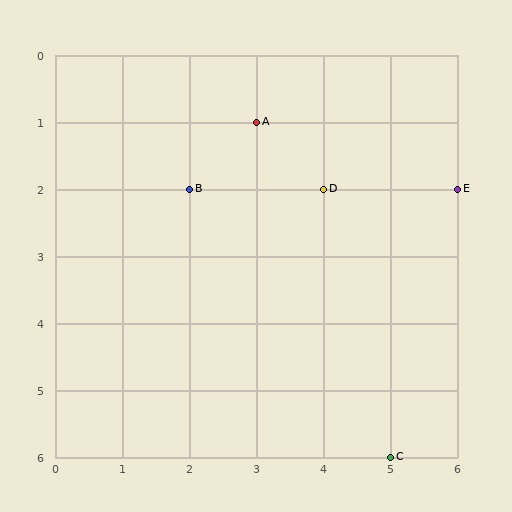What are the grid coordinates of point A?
Point A is at grid coordinates (3, 1).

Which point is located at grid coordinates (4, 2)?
Point D is at (4, 2).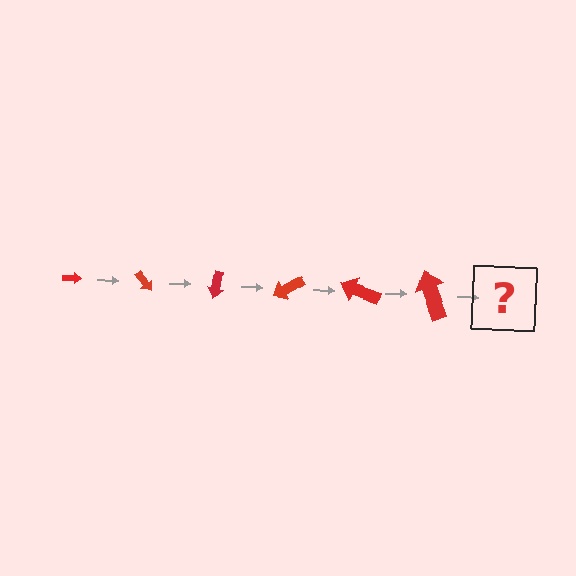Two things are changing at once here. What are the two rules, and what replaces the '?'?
The two rules are that the arrow grows larger each step and it rotates 50 degrees each step. The '?' should be an arrow, larger than the previous one and rotated 300 degrees from the start.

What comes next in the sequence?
The next element should be an arrow, larger than the previous one and rotated 300 degrees from the start.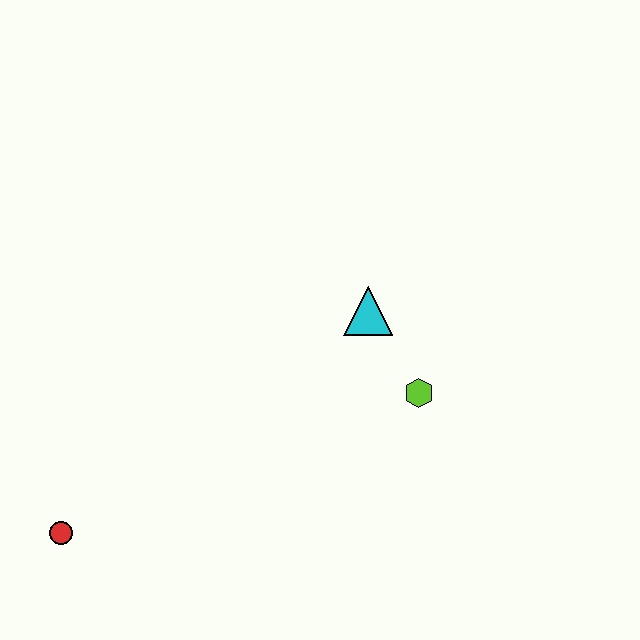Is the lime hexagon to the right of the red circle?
Yes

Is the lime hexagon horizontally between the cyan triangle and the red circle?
No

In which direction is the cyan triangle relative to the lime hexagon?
The cyan triangle is above the lime hexagon.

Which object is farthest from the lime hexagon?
The red circle is farthest from the lime hexagon.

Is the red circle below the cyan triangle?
Yes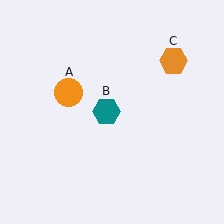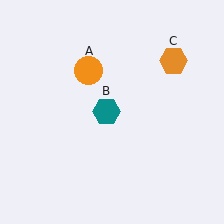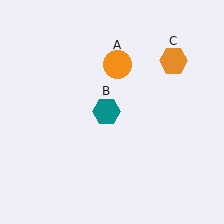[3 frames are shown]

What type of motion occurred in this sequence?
The orange circle (object A) rotated clockwise around the center of the scene.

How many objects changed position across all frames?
1 object changed position: orange circle (object A).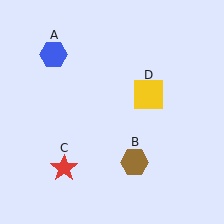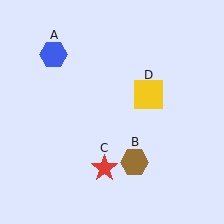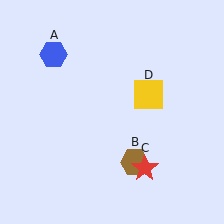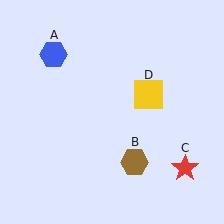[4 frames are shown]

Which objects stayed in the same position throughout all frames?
Blue hexagon (object A) and brown hexagon (object B) and yellow square (object D) remained stationary.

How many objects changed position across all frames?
1 object changed position: red star (object C).